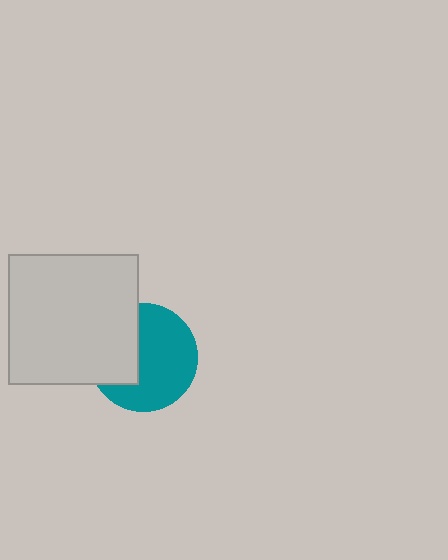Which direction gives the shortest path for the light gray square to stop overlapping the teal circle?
Moving left gives the shortest separation.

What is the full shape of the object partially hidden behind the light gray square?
The partially hidden object is a teal circle.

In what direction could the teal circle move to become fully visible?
The teal circle could move right. That would shift it out from behind the light gray square entirely.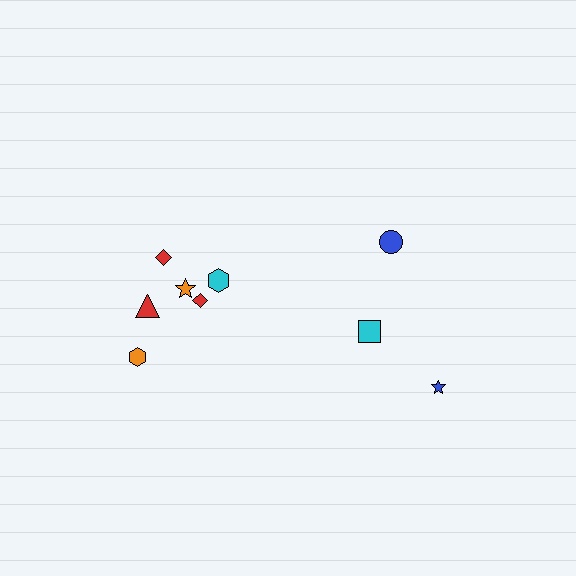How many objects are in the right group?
There are 3 objects.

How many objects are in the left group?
There are 6 objects.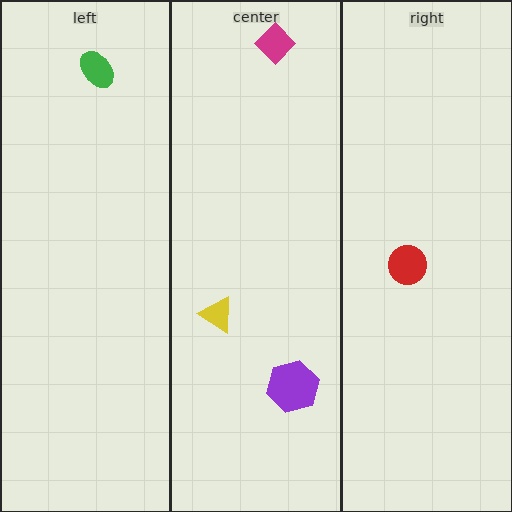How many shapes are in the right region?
1.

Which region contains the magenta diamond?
The center region.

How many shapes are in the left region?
1.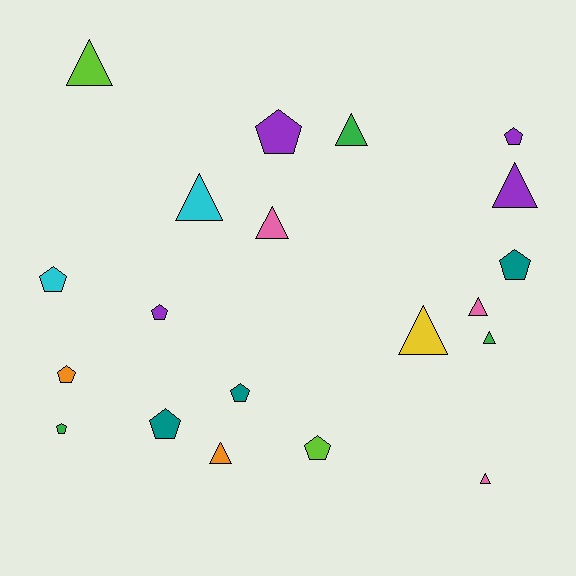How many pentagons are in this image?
There are 10 pentagons.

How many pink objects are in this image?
There are 3 pink objects.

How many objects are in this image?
There are 20 objects.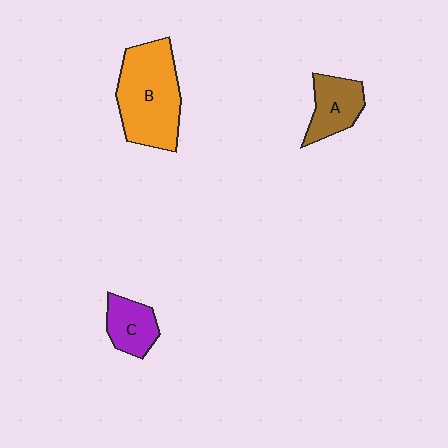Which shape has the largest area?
Shape B (orange).